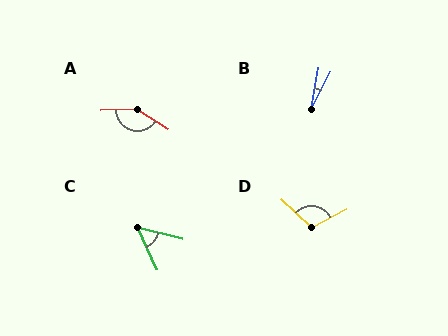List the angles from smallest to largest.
B (18°), C (51°), D (109°), A (145°).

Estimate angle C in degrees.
Approximately 51 degrees.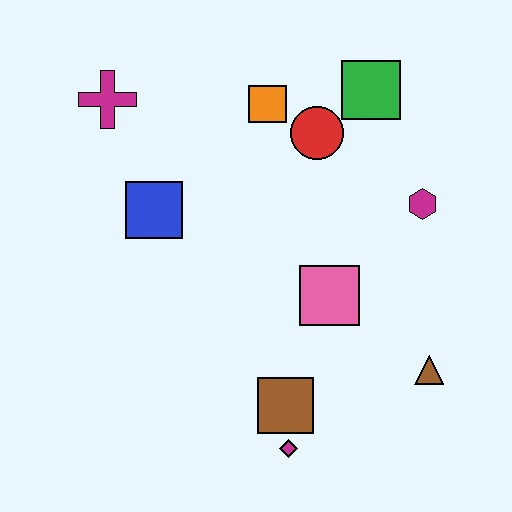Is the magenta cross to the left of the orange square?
Yes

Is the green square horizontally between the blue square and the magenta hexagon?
Yes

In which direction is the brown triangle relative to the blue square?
The brown triangle is to the right of the blue square.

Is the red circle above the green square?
No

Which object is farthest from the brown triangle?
The magenta cross is farthest from the brown triangle.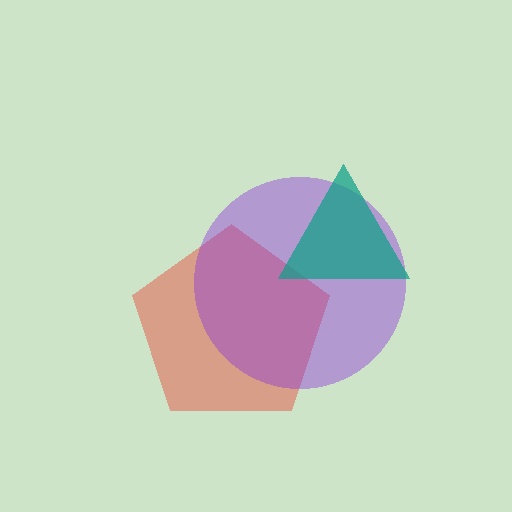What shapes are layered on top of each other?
The layered shapes are: a red pentagon, a purple circle, a teal triangle.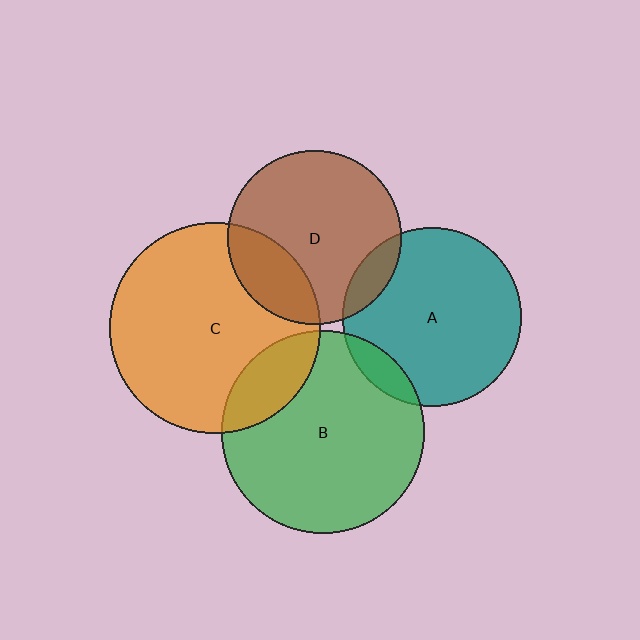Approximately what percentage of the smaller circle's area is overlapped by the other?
Approximately 10%.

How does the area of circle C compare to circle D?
Approximately 1.5 times.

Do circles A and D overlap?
Yes.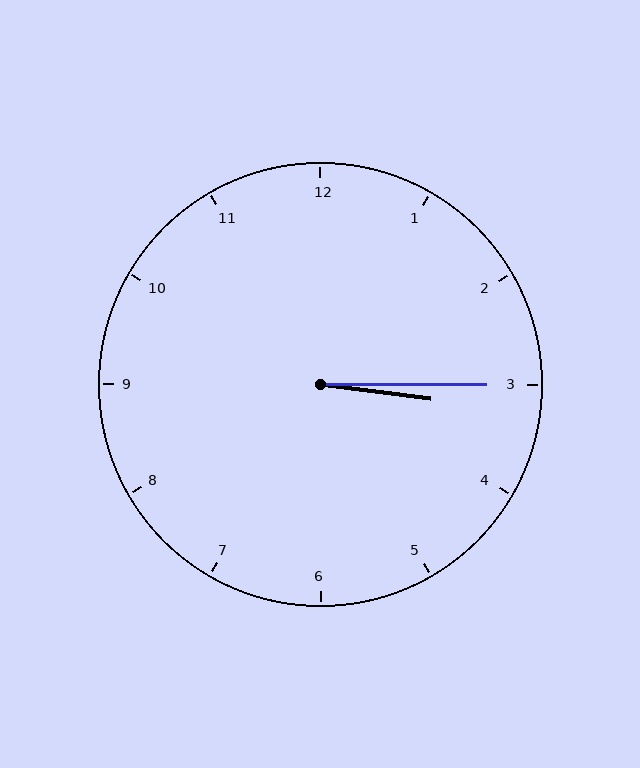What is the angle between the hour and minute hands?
Approximately 8 degrees.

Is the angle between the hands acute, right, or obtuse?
It is acute.